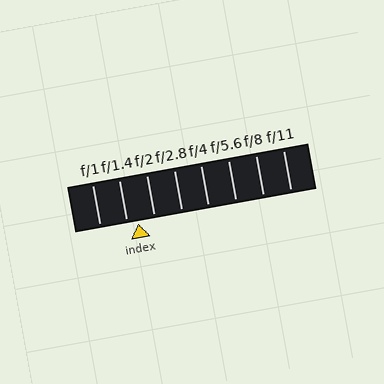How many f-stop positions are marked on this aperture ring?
There are 8 f-stop positions marked.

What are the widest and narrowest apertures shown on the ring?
The widest aperture shown is f/1 and the narrowest is f/11.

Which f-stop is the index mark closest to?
The index mark is closest to f/1.4.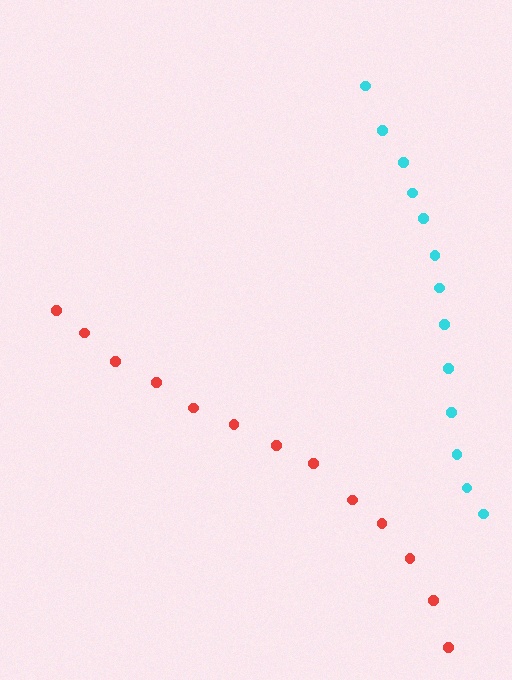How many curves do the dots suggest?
There are 2 distinct paths.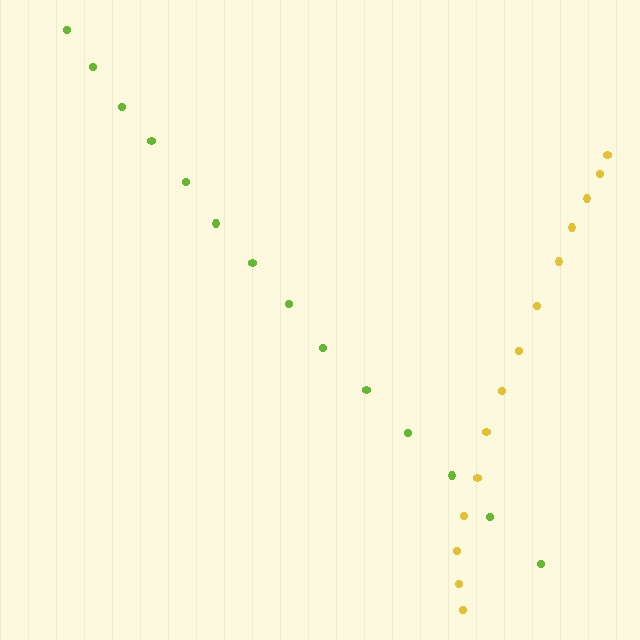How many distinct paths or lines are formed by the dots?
There are 2 distinct paths.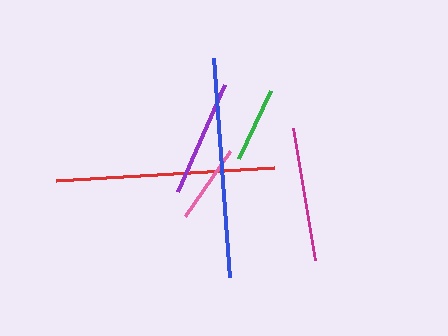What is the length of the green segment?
The green segment is approximately 76 pixels long.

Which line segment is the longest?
The blue line is the longest at approximately 219 pixels.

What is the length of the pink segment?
The pink segment is approximately 79 pixels long.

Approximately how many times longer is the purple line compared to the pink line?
The purple line is approximately 1.5 times the length of the pink line.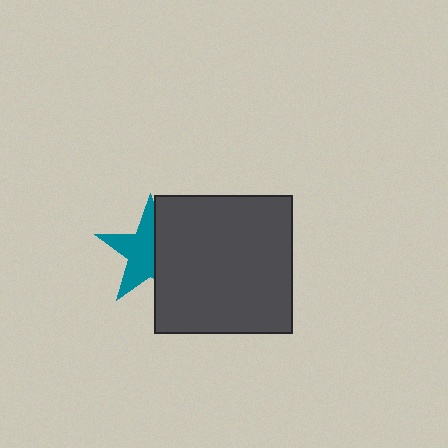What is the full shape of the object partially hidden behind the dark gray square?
The partially hidden object is a teal star.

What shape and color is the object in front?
The object in front is a dark gray square.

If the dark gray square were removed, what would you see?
You would see the complete teal star.